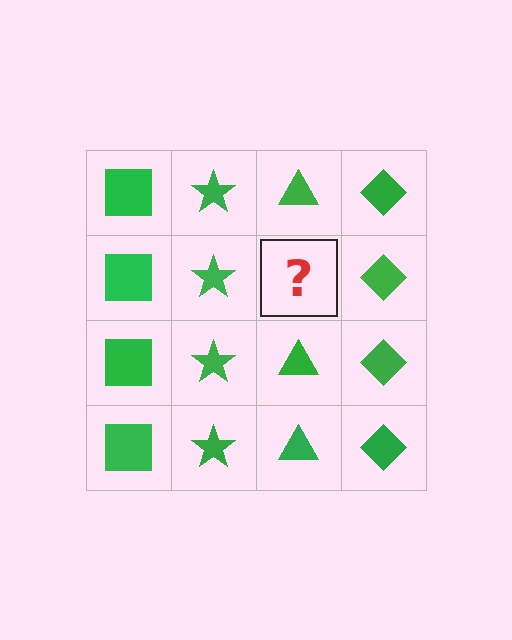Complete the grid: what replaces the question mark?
The question mark should be replaced with a green triangle.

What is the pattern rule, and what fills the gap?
The rule is that each column has a consistent shape. The gap should be filled with a green triangle.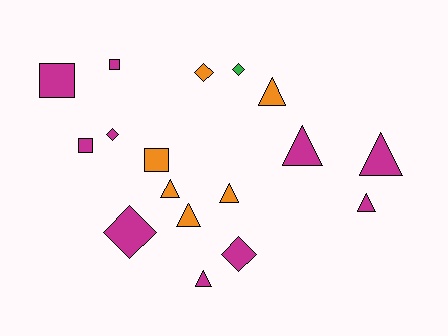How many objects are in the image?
There are 17 objects.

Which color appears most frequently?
Magenta, with 10 objects.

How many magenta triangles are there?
There are 4 magenta triangles.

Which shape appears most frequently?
Triangle, with 8 objects.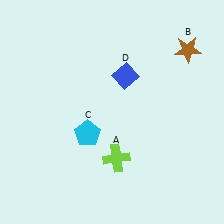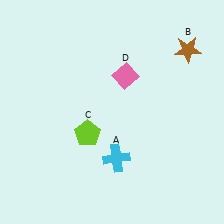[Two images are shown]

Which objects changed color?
A changed from lime to cyan. C changed from cyan to lime. D changed from blue to pink.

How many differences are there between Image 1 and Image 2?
There are 3 differences between the two images.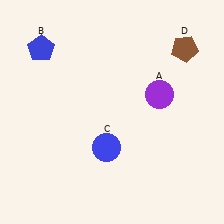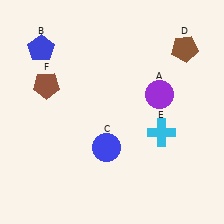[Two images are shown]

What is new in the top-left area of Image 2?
A brown pentagon (F) was added in the top-left area of Image 2.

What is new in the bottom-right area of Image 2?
A cyan cross (E) was added in the bottom-right area of Image 2.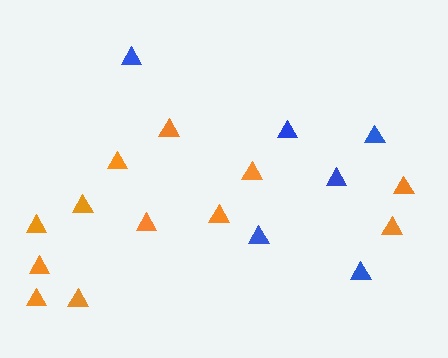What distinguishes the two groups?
There are 2 groups: one group of blue triangles (6) and one group of orange triangles (12).